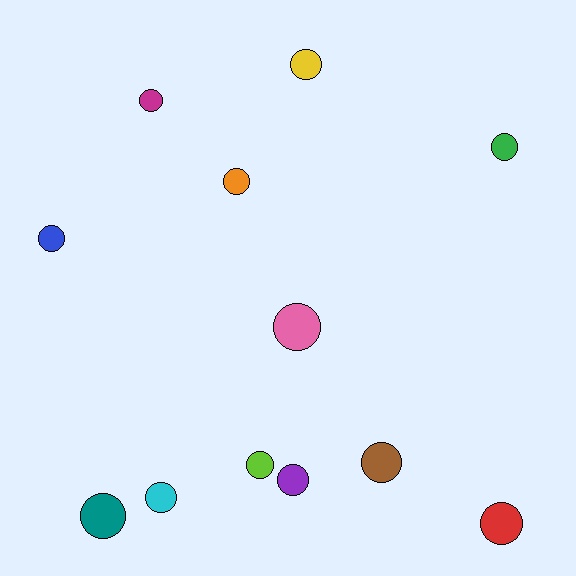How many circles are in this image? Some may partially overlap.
There are 12 circles.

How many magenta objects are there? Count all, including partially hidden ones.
There is 1 magenta object.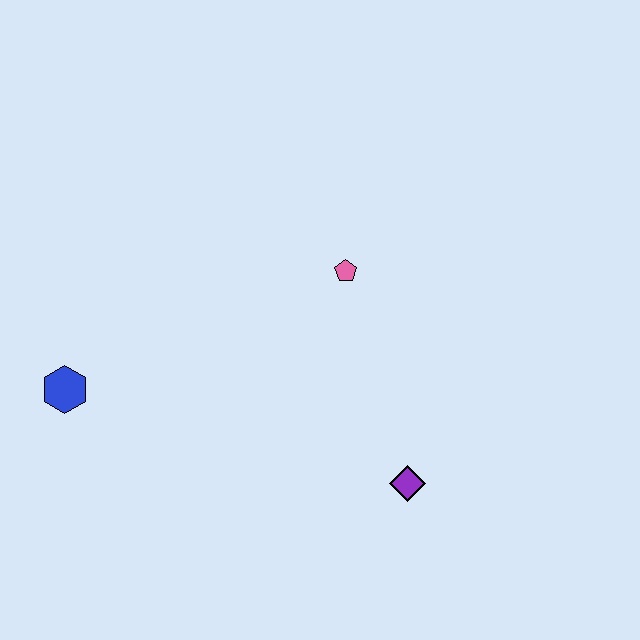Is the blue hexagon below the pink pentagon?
Yes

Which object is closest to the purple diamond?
The pink pentagon is closest to the purple diamond.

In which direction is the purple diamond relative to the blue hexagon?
The purple diamond is to the right of the blue hexagon.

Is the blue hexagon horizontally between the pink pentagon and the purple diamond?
No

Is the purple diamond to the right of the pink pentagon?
Yes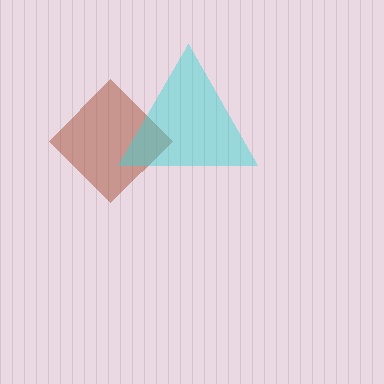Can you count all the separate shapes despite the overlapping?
Yes, there are 2 separate shapes.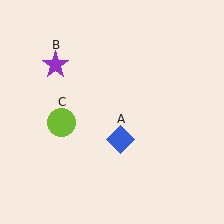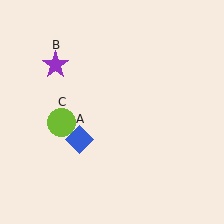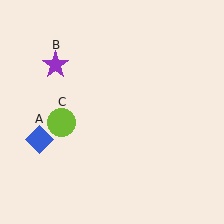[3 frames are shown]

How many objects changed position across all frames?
1 object changed position: blue diamond (object A).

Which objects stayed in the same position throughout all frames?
Purple star (object B) and lime circle (object C) remained stationary.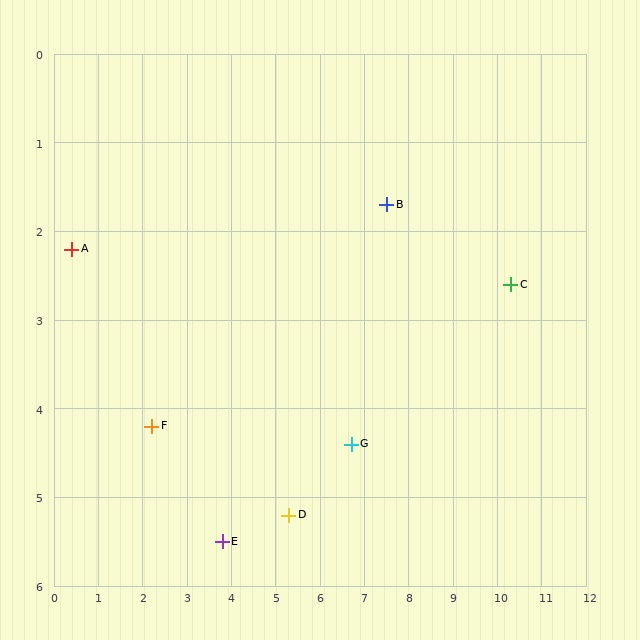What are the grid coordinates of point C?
Point C is at approximately (10.3, 2.6).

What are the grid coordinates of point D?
Point D is at approximately (5.3, 5.2).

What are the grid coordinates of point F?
Point F is at approximately (2.2, 4.2).